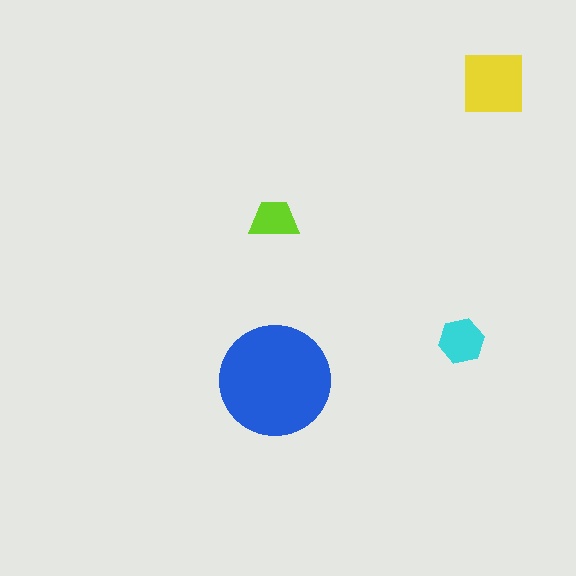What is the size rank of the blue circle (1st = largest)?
1st.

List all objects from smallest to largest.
The lime trapezoid, the cyan hexagon, the yellow square, the blue circle.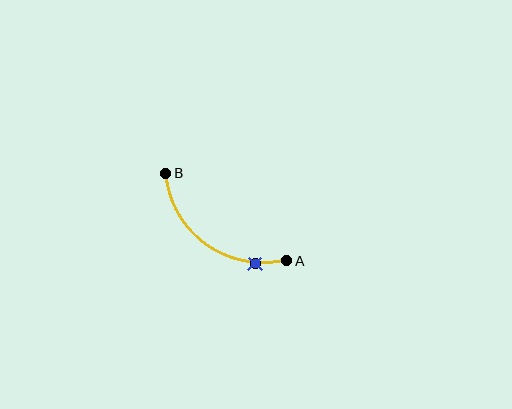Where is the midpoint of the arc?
The arc midpoint is the point on the curve farthest from the straight line joining A and B. It sits below and to the left of that line.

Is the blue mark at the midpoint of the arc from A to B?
No. The blue mark lies on the arc but is closer to endpoint A. The arc midpoint would be at the point on the curve equidistant along the arc from both A and B.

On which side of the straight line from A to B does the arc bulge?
The arc bulges below and to the left of the straight line connecting A and B.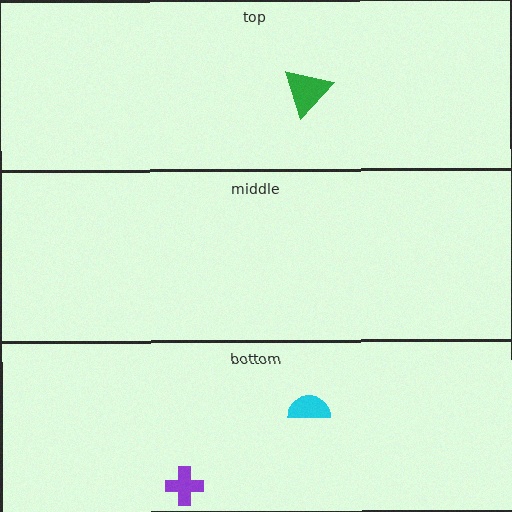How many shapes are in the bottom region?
2.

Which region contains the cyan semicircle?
The bottom region.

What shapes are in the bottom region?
The cyan semicircle, the purple cross.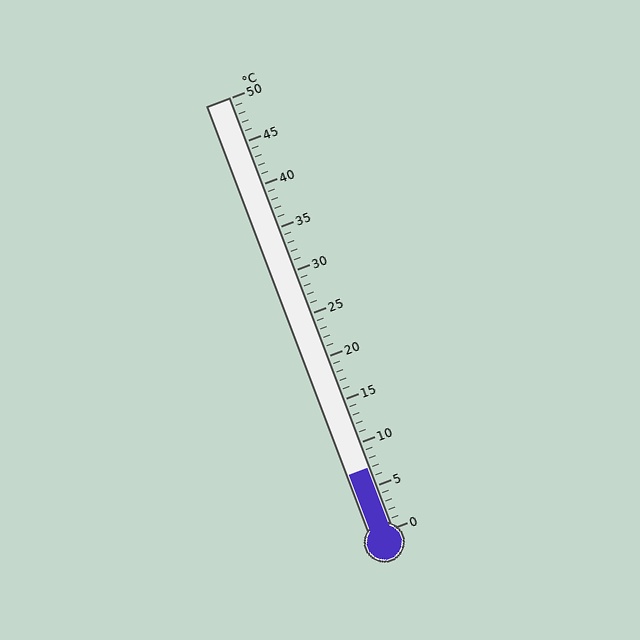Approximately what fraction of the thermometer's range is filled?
The thermometer is filled to approximately 15% of its range.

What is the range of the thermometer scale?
The thermometer scale ranges from 0°C to 50°C.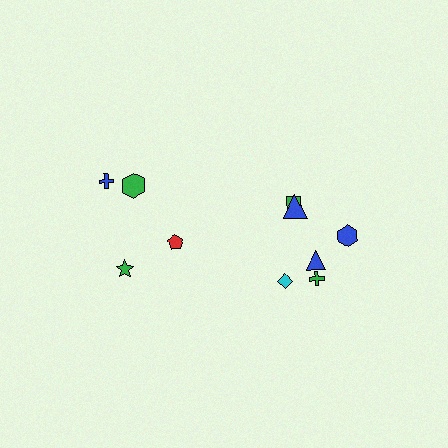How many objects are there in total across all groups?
There are 10 objects.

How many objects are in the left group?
There are 4 objects.